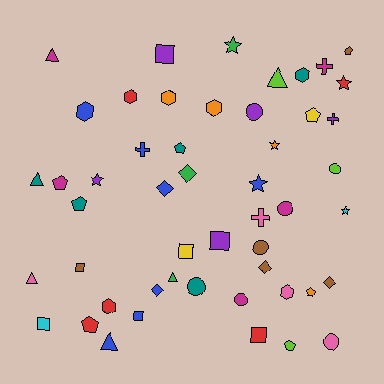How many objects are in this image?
There are 50 objects.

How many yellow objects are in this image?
There are 2 yellow objects.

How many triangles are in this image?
There are 6 triangles.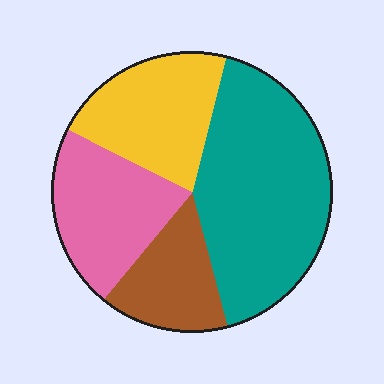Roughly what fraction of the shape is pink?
Pink covers 22% of the shape.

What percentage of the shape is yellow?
Yellow covers around 20% of the shape.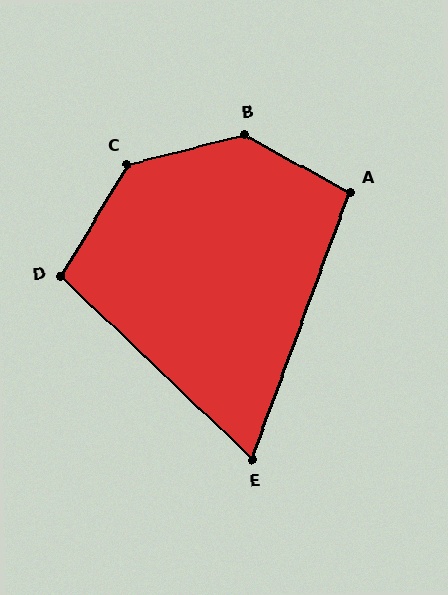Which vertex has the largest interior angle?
B, at approximately 137 degrees.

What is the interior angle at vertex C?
Approximately 135 degrees (obtuse).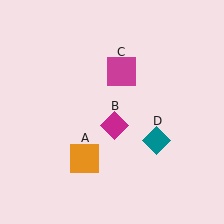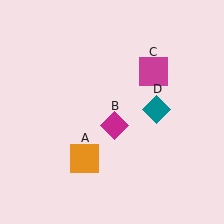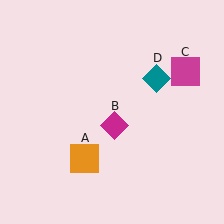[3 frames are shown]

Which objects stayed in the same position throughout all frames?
Orange square (object A) and magenta diamond (object B) remained stationary.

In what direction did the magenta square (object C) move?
The magenta square (object C) moved right.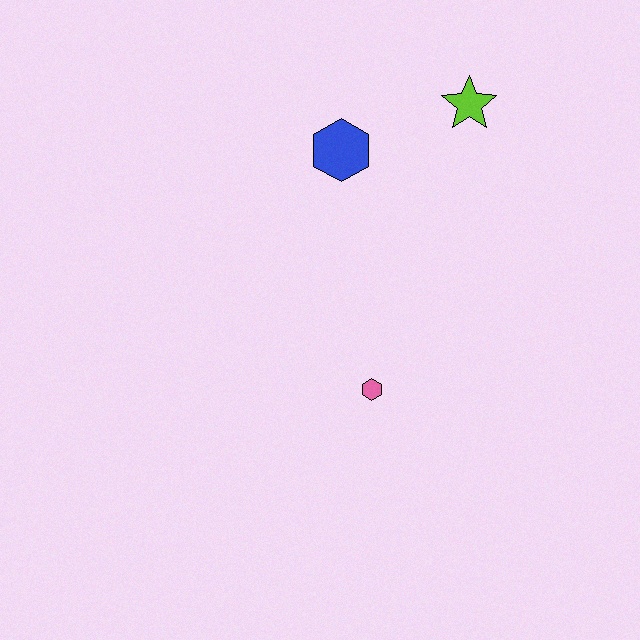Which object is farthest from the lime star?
The pink hexagon is farthest from the lime star.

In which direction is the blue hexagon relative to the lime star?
The blue hexagon is to the left of the lime star.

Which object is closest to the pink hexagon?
The blue hexagon is closest to the pink hexagon.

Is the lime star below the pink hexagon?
No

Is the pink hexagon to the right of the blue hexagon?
Yes